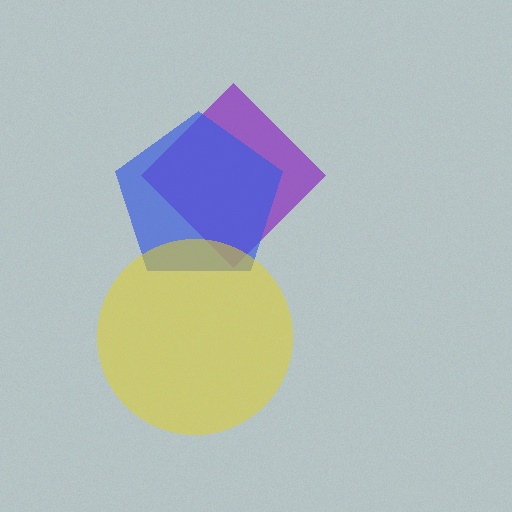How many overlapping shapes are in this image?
There are 3 overlapping shapes in the image.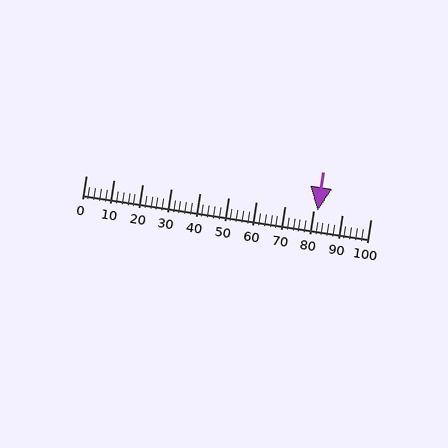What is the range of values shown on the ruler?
The ruler shows values from 0 to 100.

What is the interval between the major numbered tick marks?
The major tick marks are spaced 10 units apart.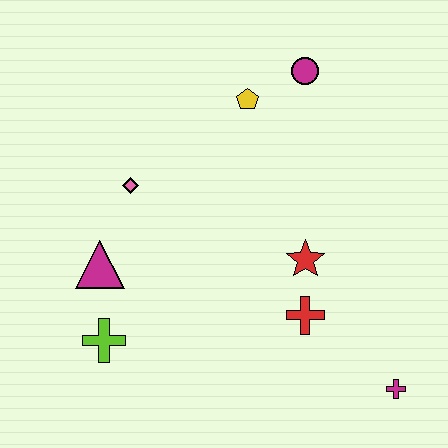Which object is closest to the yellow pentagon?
The magenta circle is closest to the yellow pentagon.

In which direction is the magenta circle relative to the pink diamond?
The magenta circle is to the right of the pink diamond.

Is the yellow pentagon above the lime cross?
Yes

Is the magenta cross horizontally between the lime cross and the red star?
No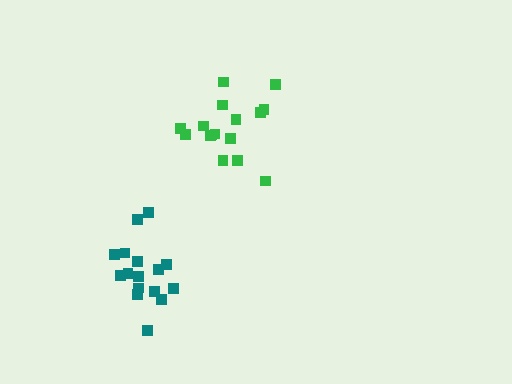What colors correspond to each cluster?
The clusters are colored: green, teal.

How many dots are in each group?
Group 1: 16 dots, Group 2: 16 dots (32 total).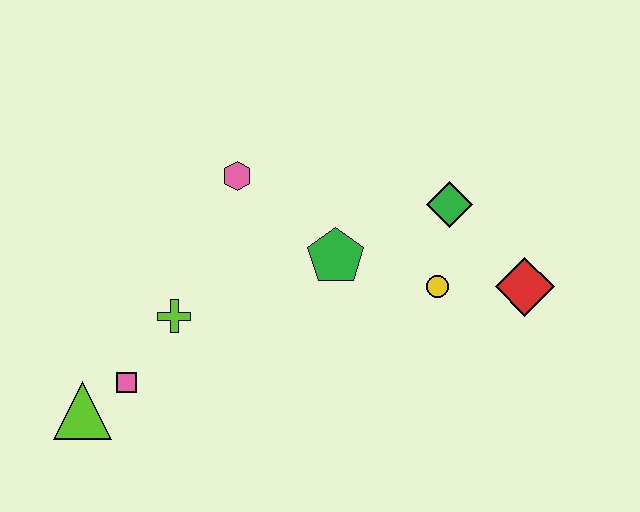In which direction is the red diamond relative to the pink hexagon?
The red diamond is to the right of the pink hexagon.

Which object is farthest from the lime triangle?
The red diamond is farthest from the lime triangle.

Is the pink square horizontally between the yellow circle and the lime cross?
No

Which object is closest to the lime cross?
The pink square is closest to the lime cross.